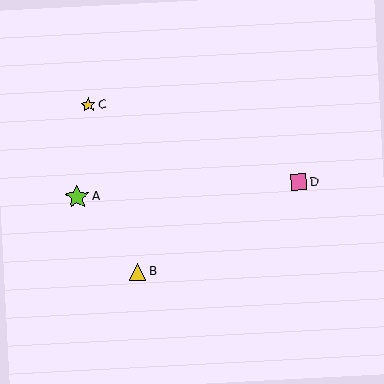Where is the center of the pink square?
The center of the pink square is at (299, 182).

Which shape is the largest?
The lime star (labeled A) is the largest.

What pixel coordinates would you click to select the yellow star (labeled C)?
Click at (88, 105) to select the yellow star C.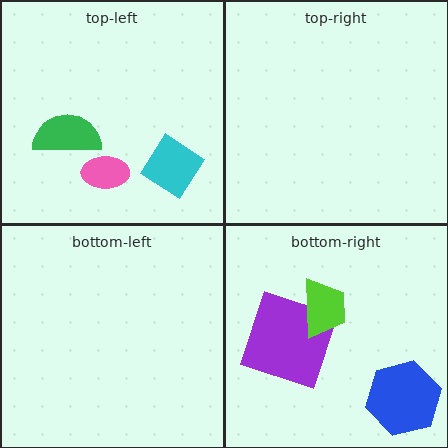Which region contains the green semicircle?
The top-left region.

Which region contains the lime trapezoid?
The bottom-right region.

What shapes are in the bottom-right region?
The purple square, the lime trapezoid, the blue hexagon.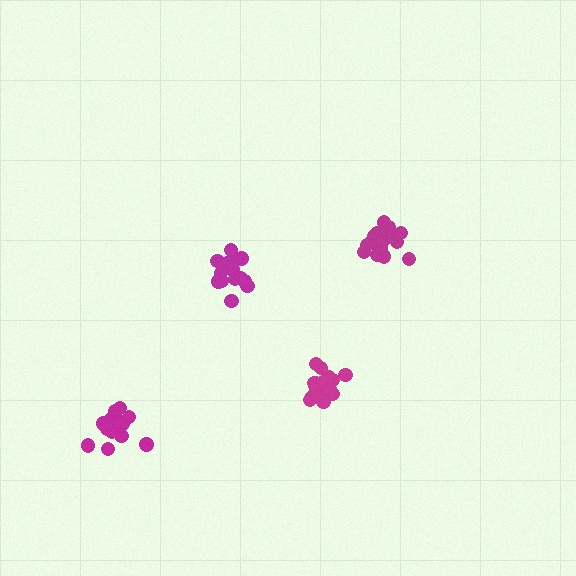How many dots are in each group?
Group 1: 19 dots, Group 2: 16 dots, Group 3: 21 dots, Group 4: 16 dots (72 total).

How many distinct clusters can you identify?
There are 4 distinct clusters.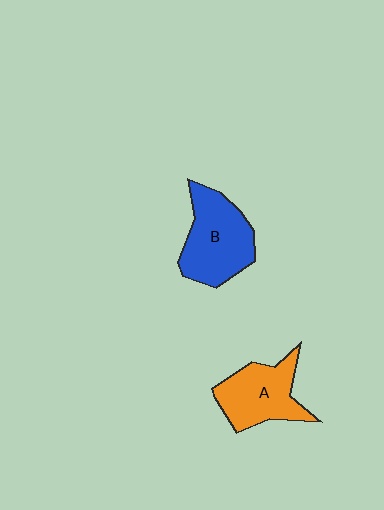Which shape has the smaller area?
Shape A (orange).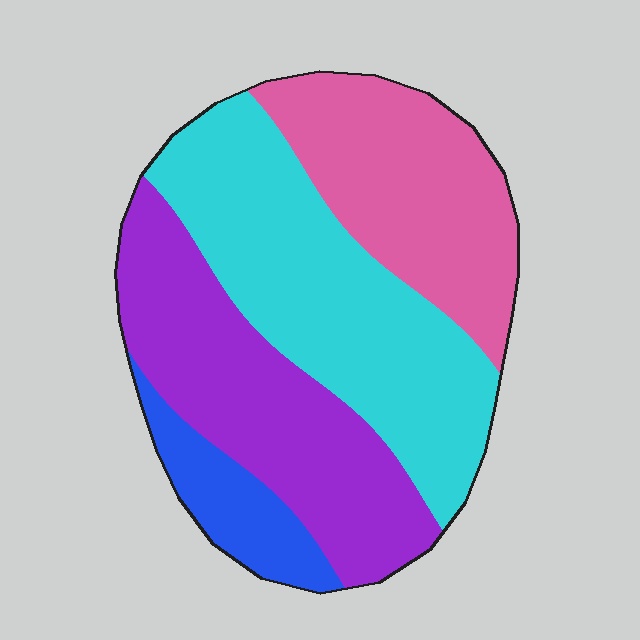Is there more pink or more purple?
Purple.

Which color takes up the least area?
Blue, at roughly 10%.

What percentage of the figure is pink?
Pink covers around 25% of the figure.